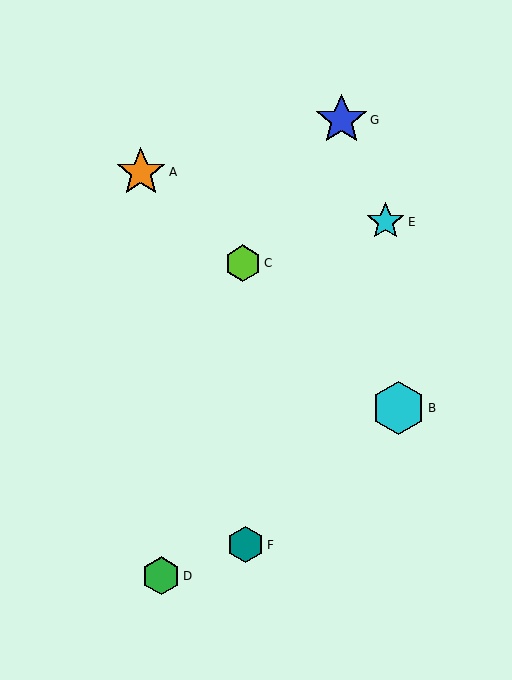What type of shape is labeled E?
Shape E is a cyan star.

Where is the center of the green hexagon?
The center of the green hexagon is at (161, 576).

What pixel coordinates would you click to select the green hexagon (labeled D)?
Click at (161, 576) to select the green hexagon D.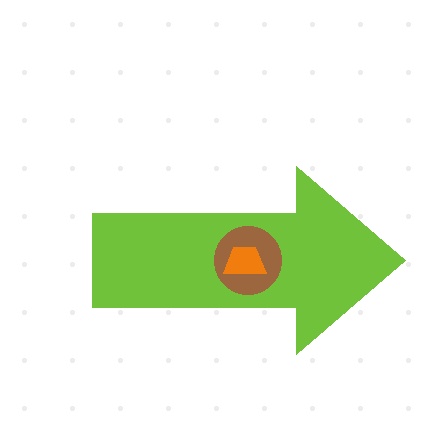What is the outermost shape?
The lime arrow.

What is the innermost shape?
The orange trapezoid.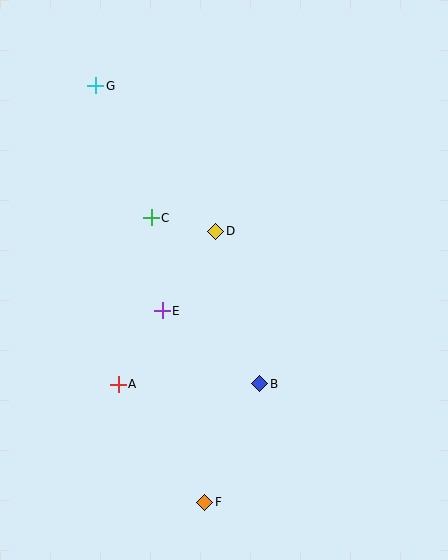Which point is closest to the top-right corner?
Point D is closest to the top-right corner.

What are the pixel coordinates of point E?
Point E is at (162, 311).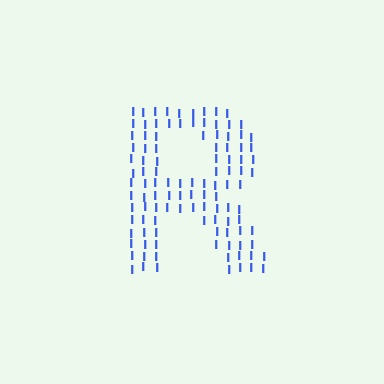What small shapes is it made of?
It is made of small letter I's.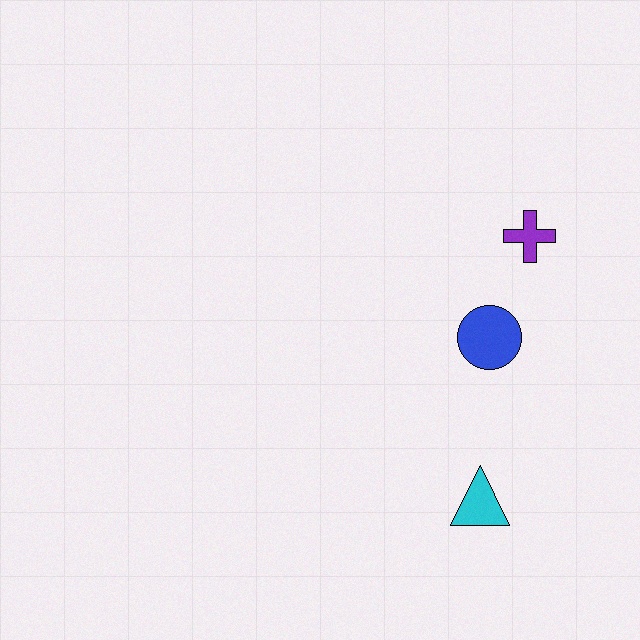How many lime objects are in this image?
There are no lime objects.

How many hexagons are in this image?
There are no hexagons.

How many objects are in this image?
There are 3 objects.